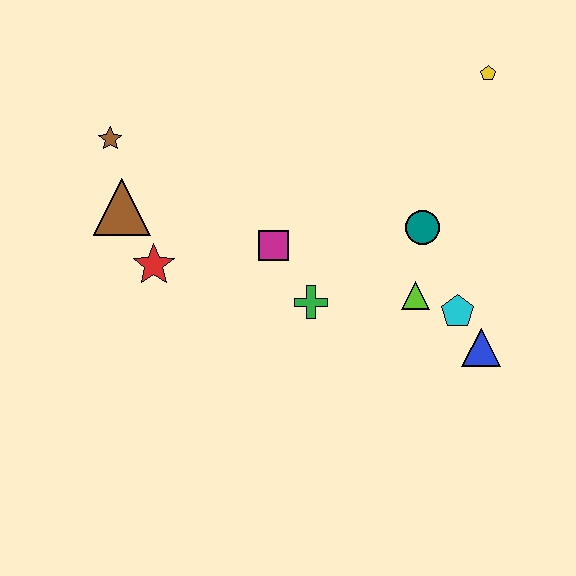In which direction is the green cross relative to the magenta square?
The green cross is below the magenta square.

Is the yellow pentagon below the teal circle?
No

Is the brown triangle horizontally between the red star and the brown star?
Yes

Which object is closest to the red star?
The brown triangle is closest to the red star.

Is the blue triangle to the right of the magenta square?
Yes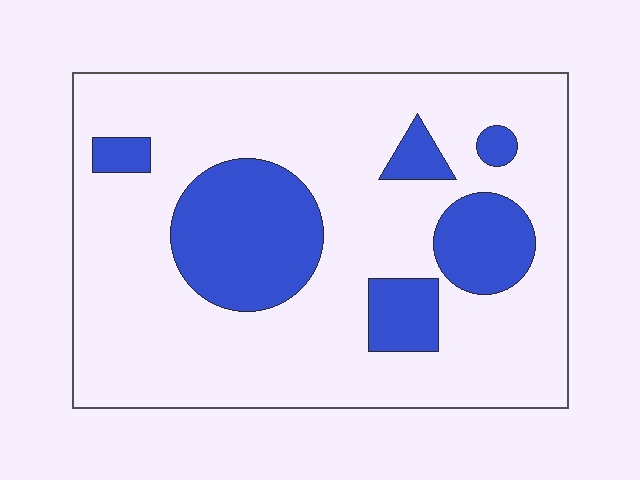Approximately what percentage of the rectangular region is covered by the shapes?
Approximately 25%.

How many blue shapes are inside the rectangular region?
6.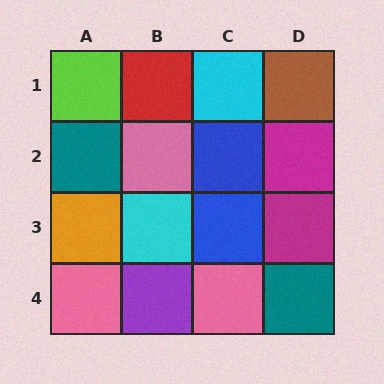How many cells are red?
1 cell is red.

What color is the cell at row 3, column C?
Blue.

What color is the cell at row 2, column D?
Magenta.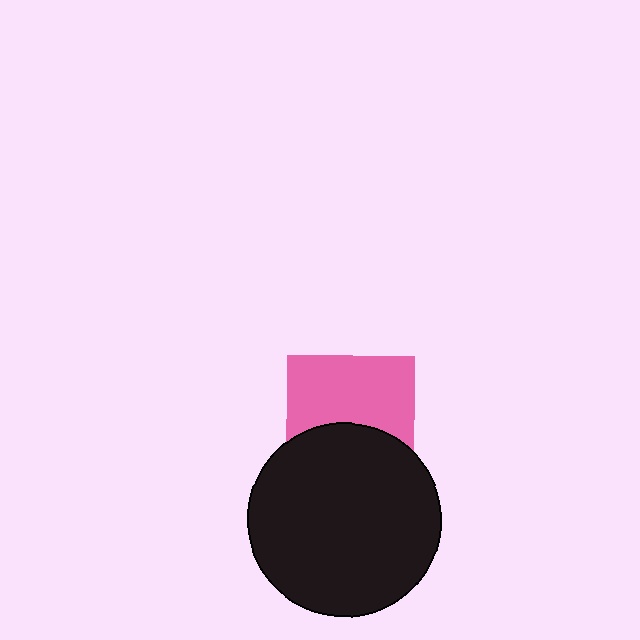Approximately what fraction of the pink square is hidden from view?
Roughly 42% of the pink square is hidden behind the black circle.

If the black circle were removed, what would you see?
You would see the complete pink square.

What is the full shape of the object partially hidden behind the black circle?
The partially hidden object is a pink square.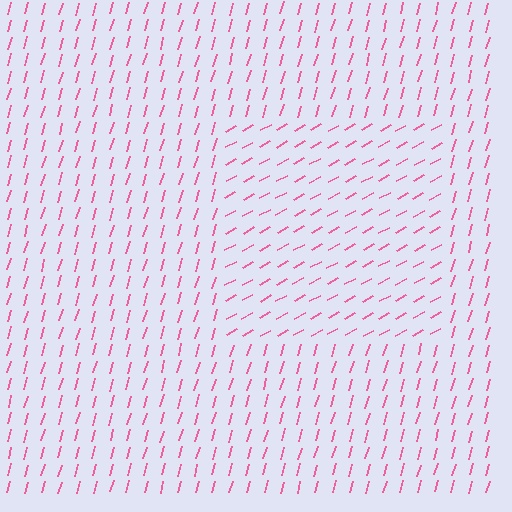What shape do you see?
I see a rectangle.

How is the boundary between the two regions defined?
The boundary is defined purely by a change in line orientation (approximately 45 degrees difference). All lines are the same color and thickness.